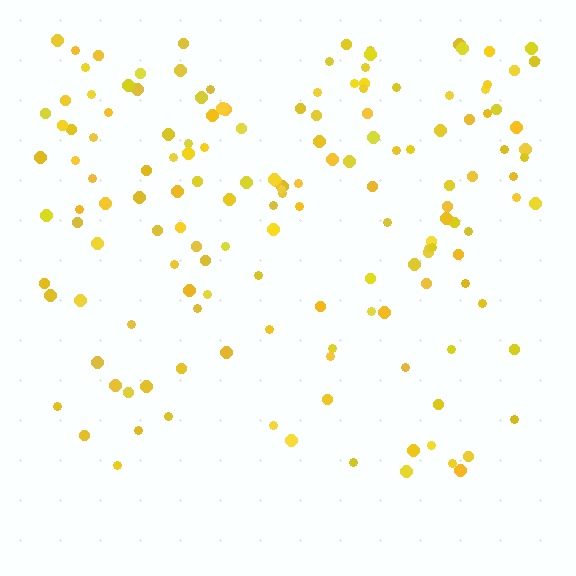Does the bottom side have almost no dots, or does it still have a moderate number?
Still a moderate number, just noticeably fewer than the top.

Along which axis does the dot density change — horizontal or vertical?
Vertical.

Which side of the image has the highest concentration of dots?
The top.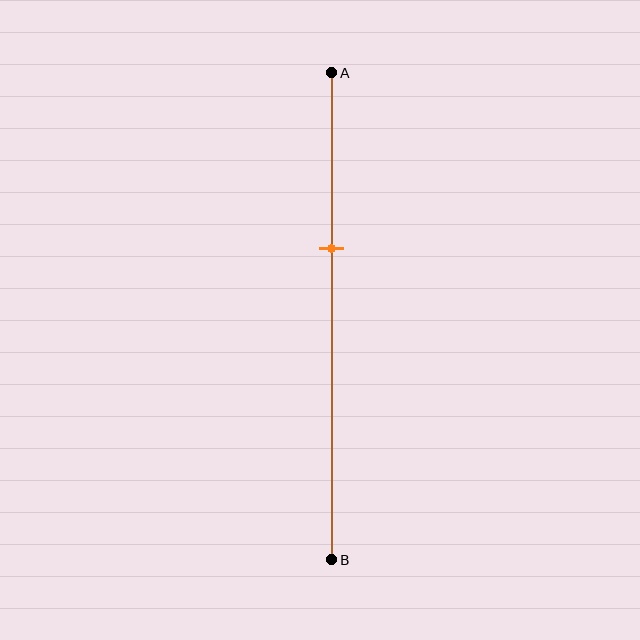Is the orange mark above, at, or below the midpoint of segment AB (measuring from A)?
The orange mark is above the midpoint of segment AB.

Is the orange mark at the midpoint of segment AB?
No, the mark is at about 35% from A, not at the 50% midpoint.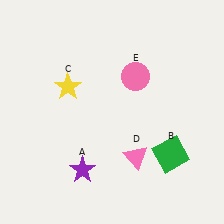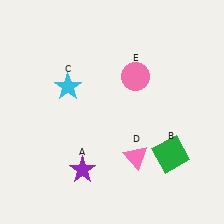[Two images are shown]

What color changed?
The star (C) changed from yellow in Image 1 to cyan in Image 2.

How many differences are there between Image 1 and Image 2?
There is 1 difference between the two images.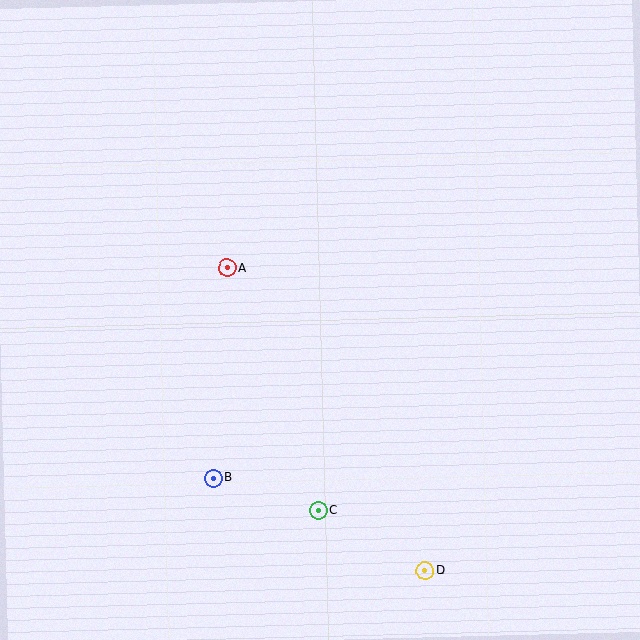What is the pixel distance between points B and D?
The distance between B and D is 232 pixels.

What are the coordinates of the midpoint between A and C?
The midpoint between A and C is at (272, 389).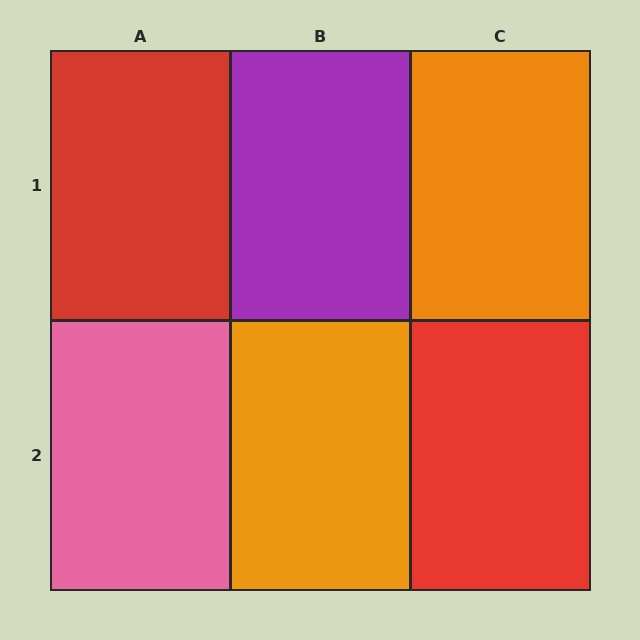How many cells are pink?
1 cell is pink.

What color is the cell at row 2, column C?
Red.